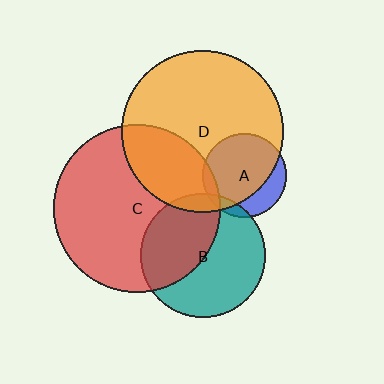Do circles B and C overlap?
Yes.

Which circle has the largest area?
Circle C (red).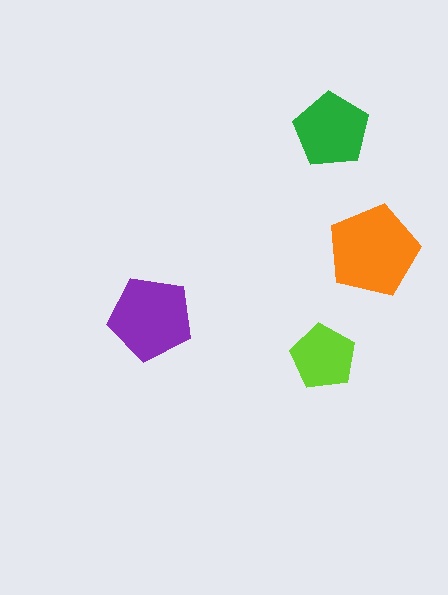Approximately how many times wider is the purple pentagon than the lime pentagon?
About 1.5 times wider.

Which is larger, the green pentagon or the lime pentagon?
The green one.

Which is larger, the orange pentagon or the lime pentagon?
The orange one.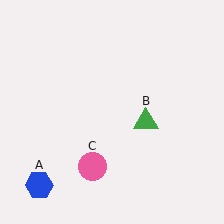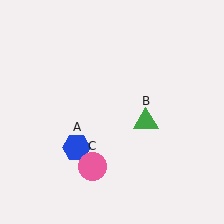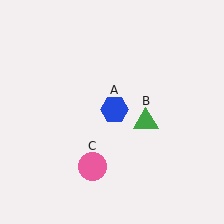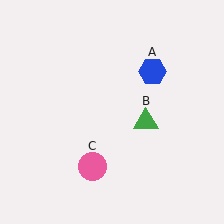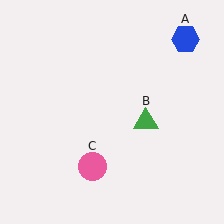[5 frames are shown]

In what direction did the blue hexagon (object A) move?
The blue hexagon (object A) moved up and to the right.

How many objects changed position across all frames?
1 object changed position: blue hexagon (object A).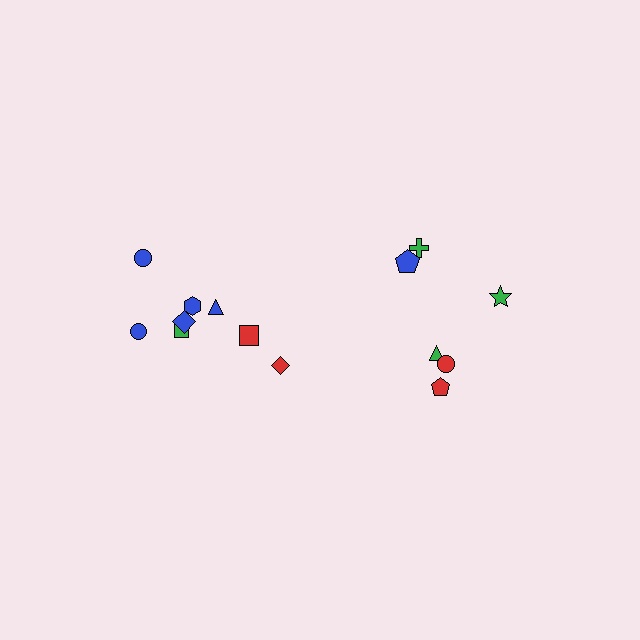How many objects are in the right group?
There are 6 objects.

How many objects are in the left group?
There are 8 objects.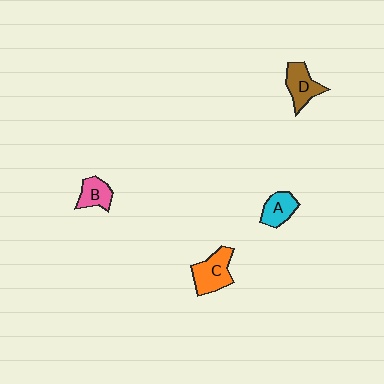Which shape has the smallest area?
Shape B (pink).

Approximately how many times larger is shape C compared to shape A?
Approximately 1.4 times.